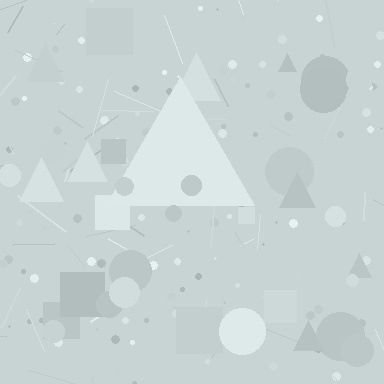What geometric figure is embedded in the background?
A triangle is embedded in the background.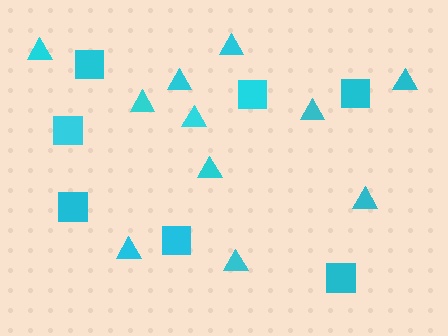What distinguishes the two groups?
There are 2 groups: one group of squares (7) and one group of triangles (11).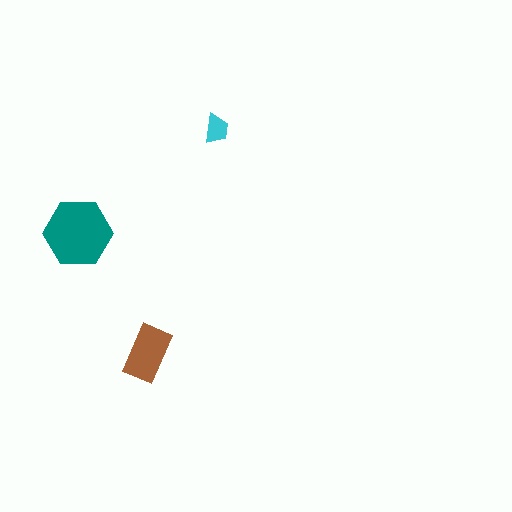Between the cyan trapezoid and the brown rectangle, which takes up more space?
The brown rectangle.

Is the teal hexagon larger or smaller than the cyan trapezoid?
Larger.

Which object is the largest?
The teal hexagon.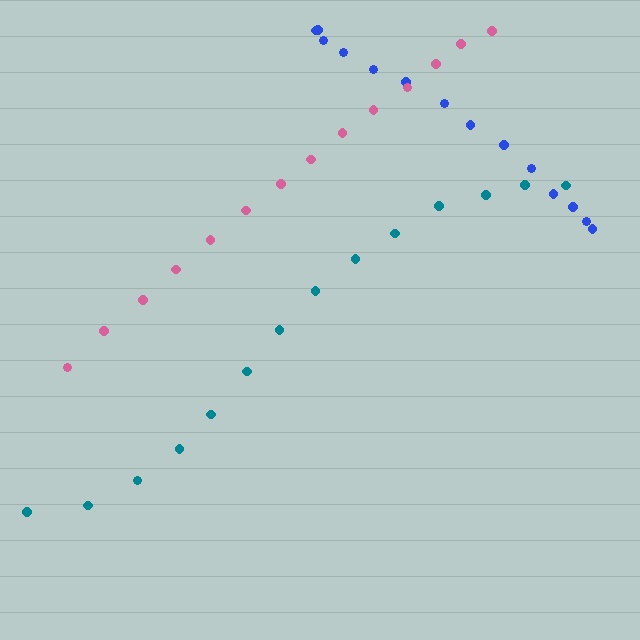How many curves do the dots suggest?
There are 3 distinct paths.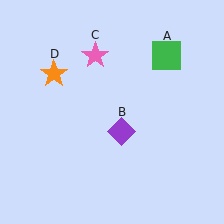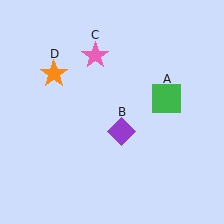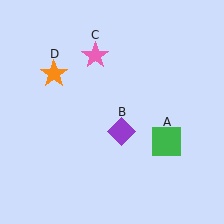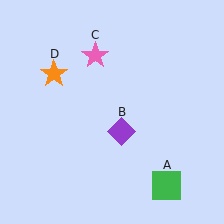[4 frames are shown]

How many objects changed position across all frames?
1 object changed position: green square (object A).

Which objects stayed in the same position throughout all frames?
Purple diamond (object B) and pink star (object C) and orange star (object D) remained stationary.